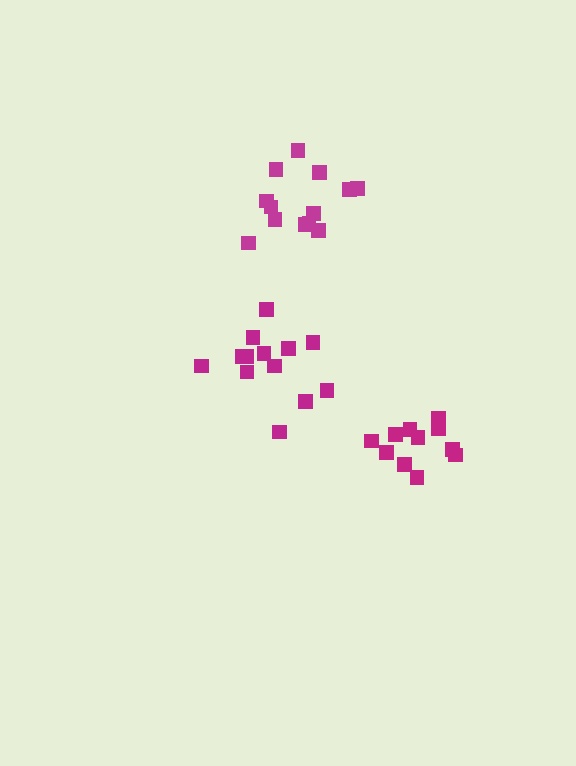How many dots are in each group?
Group 1: 11 dots, Group 2: 13 dots, Group 3: 13 dots (37 total).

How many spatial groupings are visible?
There are 3 spatial groupings.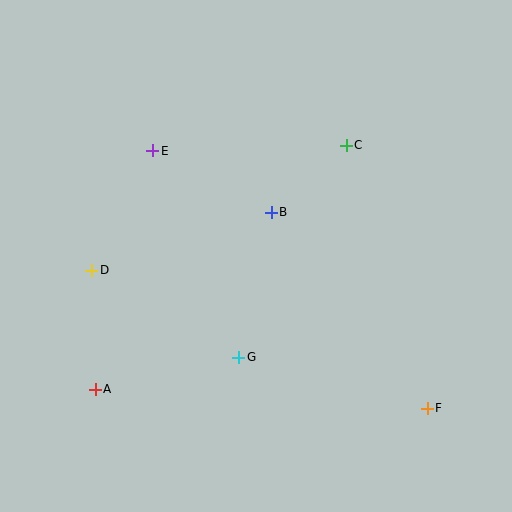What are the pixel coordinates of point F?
Point F is at (427, 408).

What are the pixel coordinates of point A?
Point A is at (95, 389).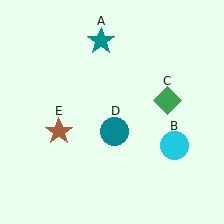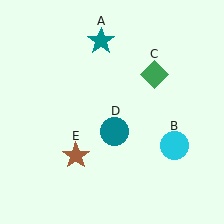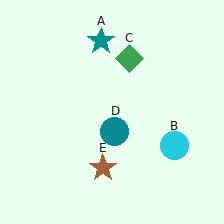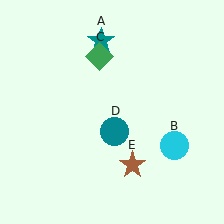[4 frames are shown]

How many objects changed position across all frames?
2 objects changed position: green diamond (object C), brown star (object E).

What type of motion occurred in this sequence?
The green diamond (object C), brown star (object E) rotated counterclockwise around the center of the scene.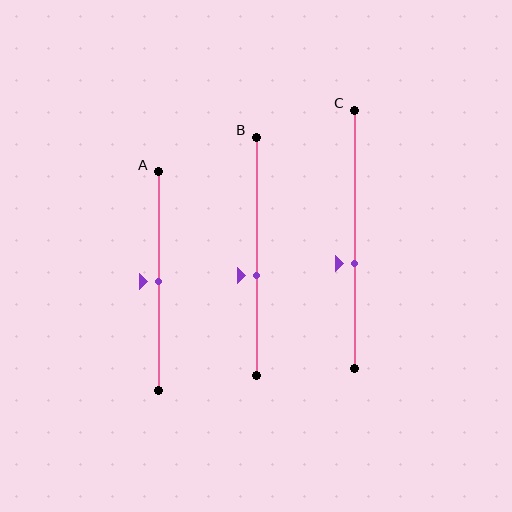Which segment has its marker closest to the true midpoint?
Segment A has its marker closest to the true midpoint.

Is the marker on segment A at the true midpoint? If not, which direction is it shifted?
Yes, the marker on segment A is at the true midpoint.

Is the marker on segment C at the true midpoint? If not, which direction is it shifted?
No, the marker on segment C is shifted downward by about 10% of the segment length.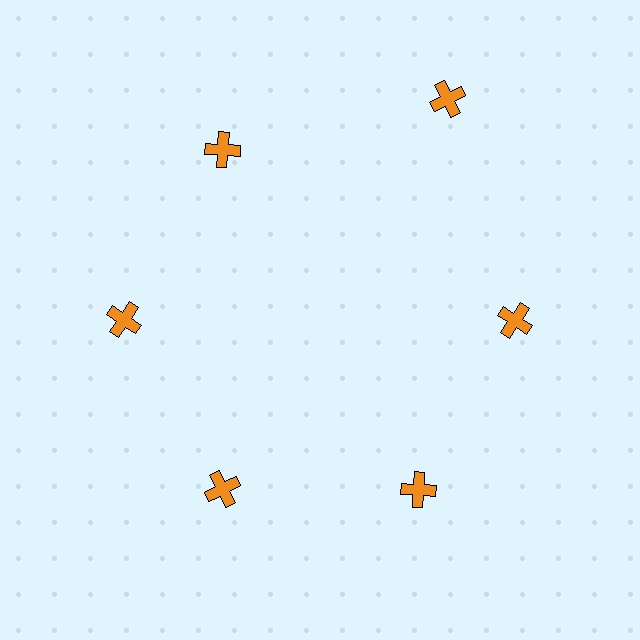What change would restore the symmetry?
The symmetry would be restored by moving it inward, back onto the ring so that all 6 crosses sit at equal angles and equal distance from the center.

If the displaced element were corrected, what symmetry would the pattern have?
It would have 6-fold rotational symmetry — the pattern would map onto itself every 60 degrees.